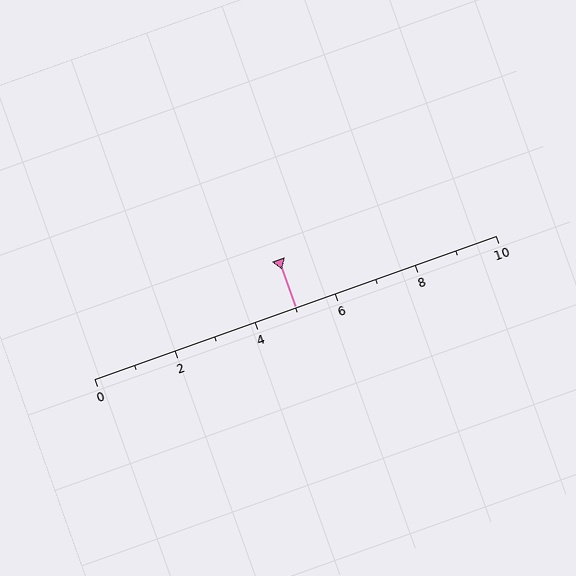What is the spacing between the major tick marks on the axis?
The major ticks are spaced 2 apart.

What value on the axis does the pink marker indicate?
The marker indicates approximately 5.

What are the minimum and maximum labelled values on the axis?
The axis runs from 0 to 10.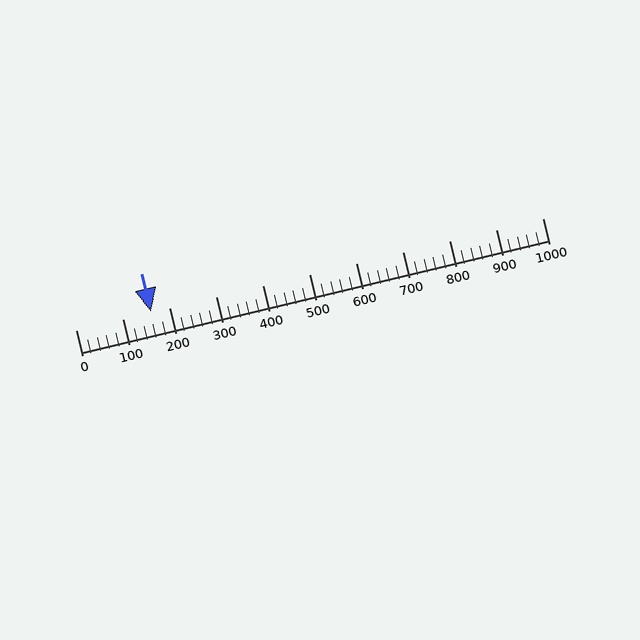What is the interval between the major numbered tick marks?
The major tick marks are spaced 100 units apart.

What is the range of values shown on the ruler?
The ruler shows values from 0 to 1000.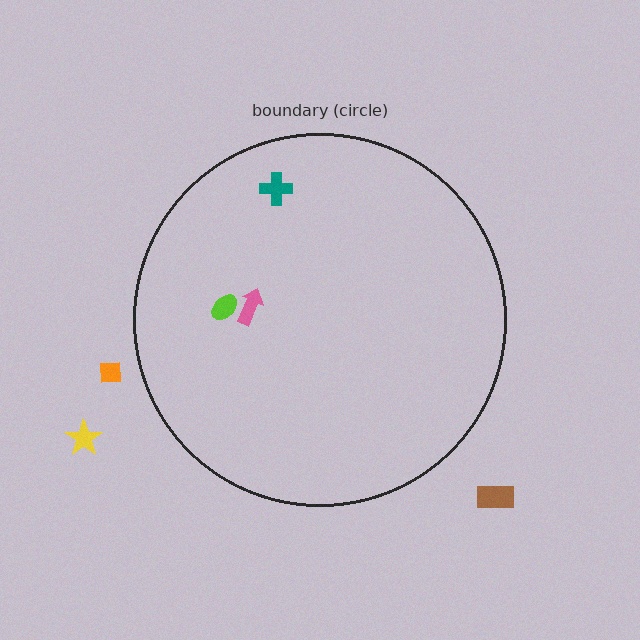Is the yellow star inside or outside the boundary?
Outside.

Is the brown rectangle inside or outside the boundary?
Outside.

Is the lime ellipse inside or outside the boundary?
Inside.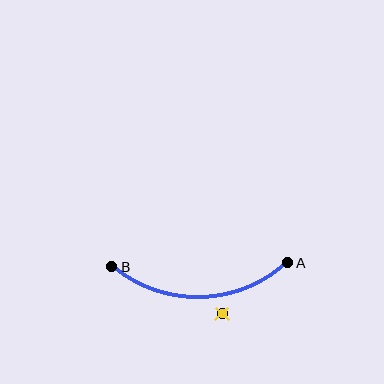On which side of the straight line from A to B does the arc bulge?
The arc bulges below the straight line connecting A and B.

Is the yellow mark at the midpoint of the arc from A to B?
No — the yellow mark does not lie on the arc at all. It sits slightly outside the curve.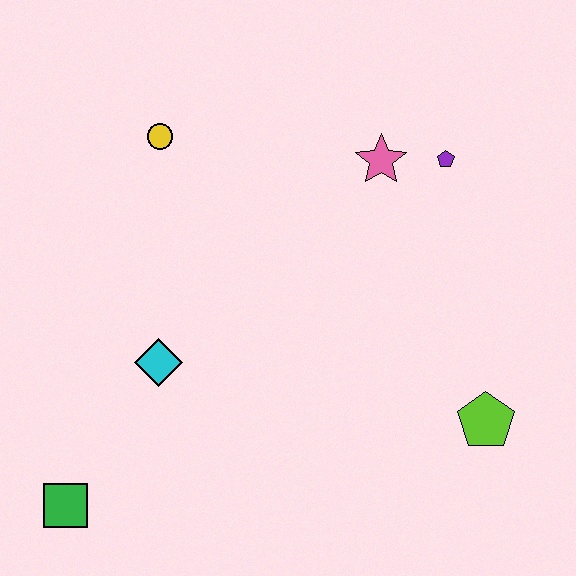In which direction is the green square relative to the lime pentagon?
The green square is to the left of the lime pentagon.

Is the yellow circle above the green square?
Yes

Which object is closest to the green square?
The cyan diamond is closest to the green square.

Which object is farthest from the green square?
The purple pentagon is farthest from the green square.